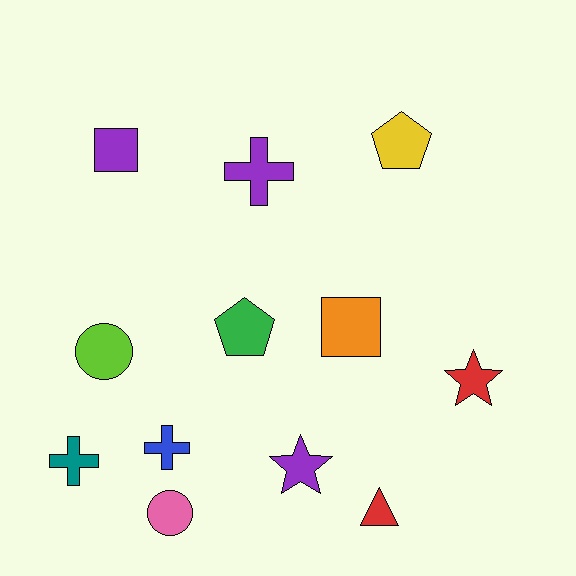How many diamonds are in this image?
There are no diamonds.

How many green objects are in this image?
There is 1 green object.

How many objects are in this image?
There are 12 objects.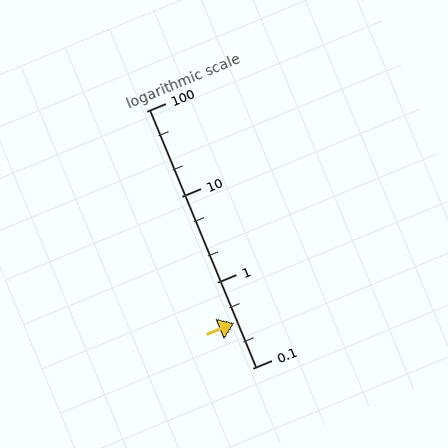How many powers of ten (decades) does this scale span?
The scale spans 3 decades, from 0.1 to 100.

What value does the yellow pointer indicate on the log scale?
The pointer indicates approximately 0.33.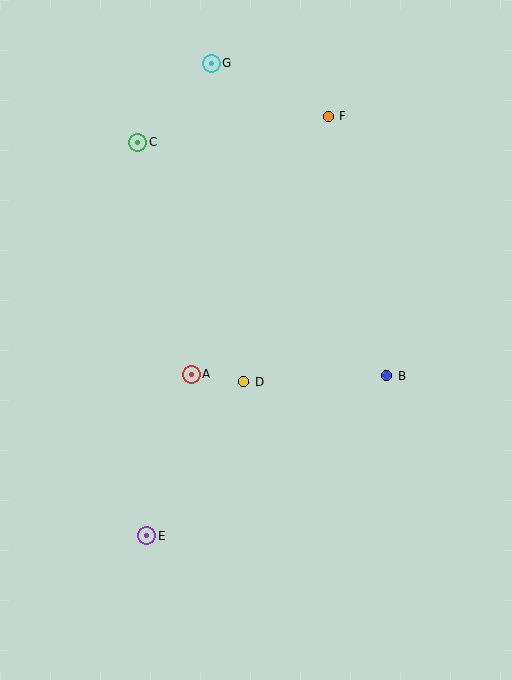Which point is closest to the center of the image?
Point D at (244, 382) is closest to the center.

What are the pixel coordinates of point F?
Point F is at (328, 116).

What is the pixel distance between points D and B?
The distance between D and B is 143 pixels.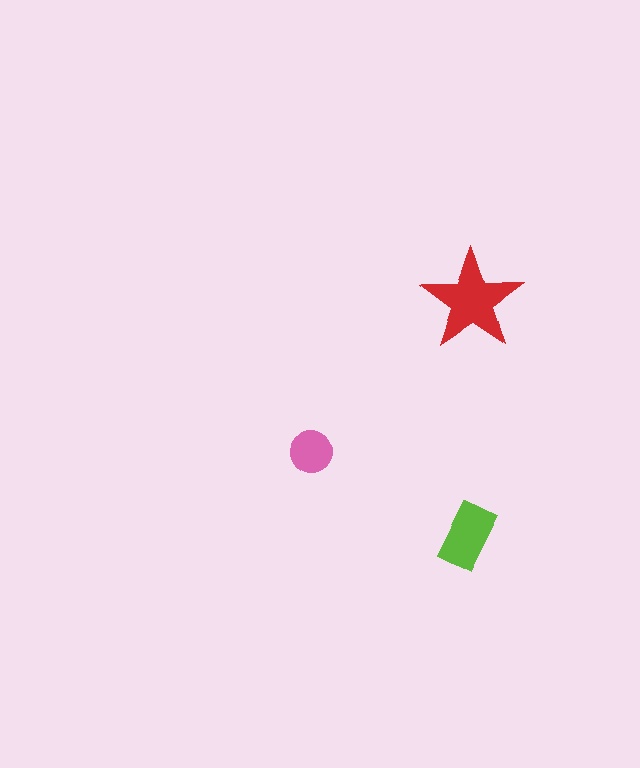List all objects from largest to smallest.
The red star, the lime rectangle, the pink circle.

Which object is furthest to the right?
The red star is rightmost.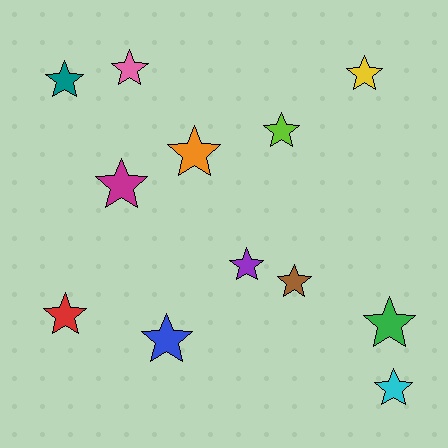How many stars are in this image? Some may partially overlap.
There are 12 stars.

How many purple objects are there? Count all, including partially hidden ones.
There is 1 purple object.